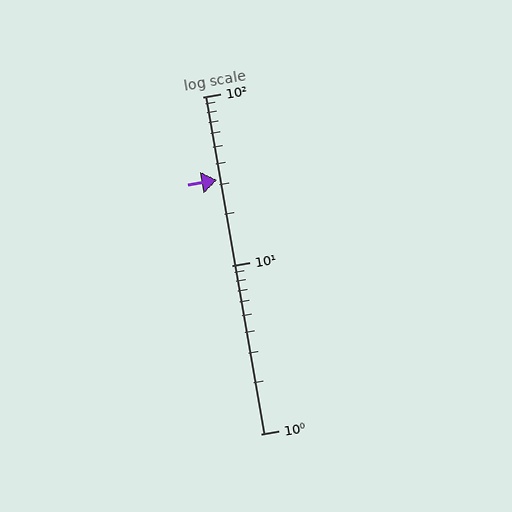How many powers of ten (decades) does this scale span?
The scale spans 2 decades, from 1 to 100.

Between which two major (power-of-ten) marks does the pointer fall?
The pointer is between 10 and 100.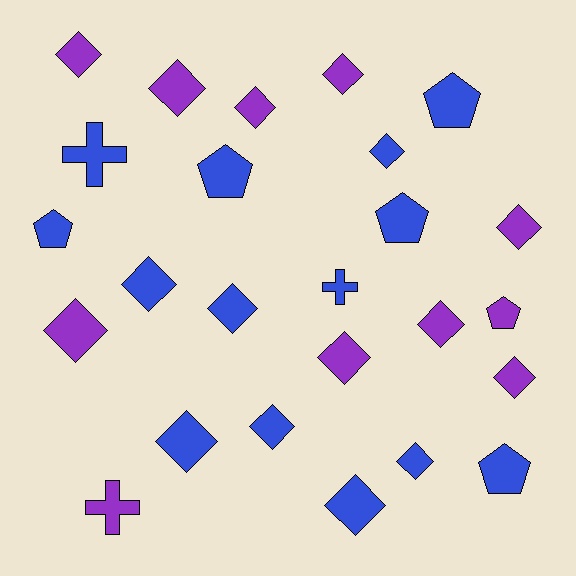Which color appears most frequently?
Blue, with 14 objects.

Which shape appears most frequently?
Diamond, with 16 objects.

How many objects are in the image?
There are 25 objects.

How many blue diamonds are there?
There are 7 blue diamonds.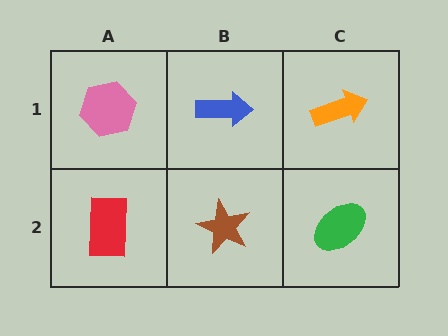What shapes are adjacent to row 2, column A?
A pink hexagon (row 1, column A), a brown star (row 2, column B).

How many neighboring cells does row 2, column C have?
2.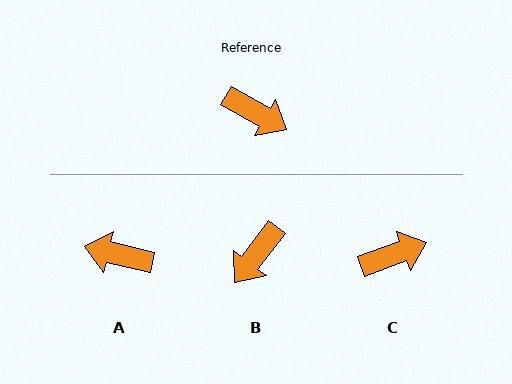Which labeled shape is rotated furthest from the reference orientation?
A, about 163 degrees away.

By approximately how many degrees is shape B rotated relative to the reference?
Approximately 97 degrees clockwise.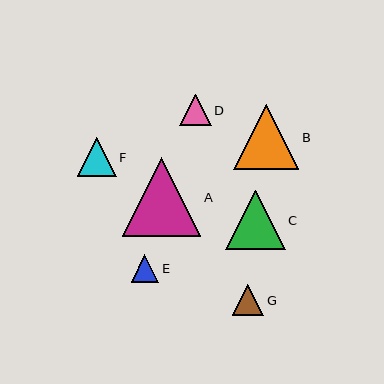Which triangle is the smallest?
Triangle E is the smallest with a size of approximately 27 pixels.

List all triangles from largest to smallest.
From largest to smallest: A, B, C, F, D, G, E.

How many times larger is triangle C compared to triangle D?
Triangle C is approximately 1.9 times the size of triangle D.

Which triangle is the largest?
Triangle A is the largest with a size of approximately 79 pixels.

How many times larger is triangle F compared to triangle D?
Triangle F is approximately 1.2 times the size of triangle D.